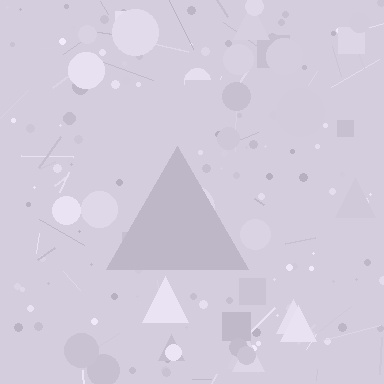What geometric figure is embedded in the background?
A triangle is embedded in the background.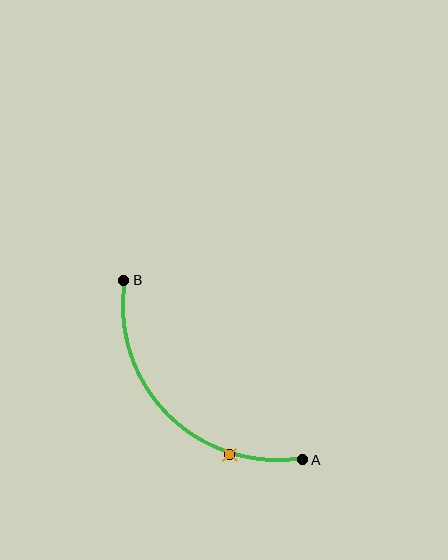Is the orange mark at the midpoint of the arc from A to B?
No. The orange mark lies on the arc but is closer to endpoint A. The arc midpoint would be at the point on the curve equidistant along the arc from both A and B.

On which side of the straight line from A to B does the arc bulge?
The arc bulges below and to the left of the straight line connecting A and B.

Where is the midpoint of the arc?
The arc midpoint is the point on the curve farthest from the straight line joining A and B. It sits below and to the left of that line.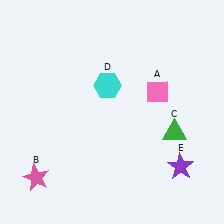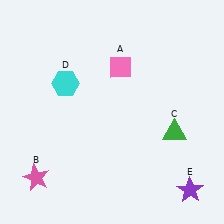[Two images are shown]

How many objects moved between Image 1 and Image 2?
3 objects moved between the two images.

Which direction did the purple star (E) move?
The purple star (E) moved down.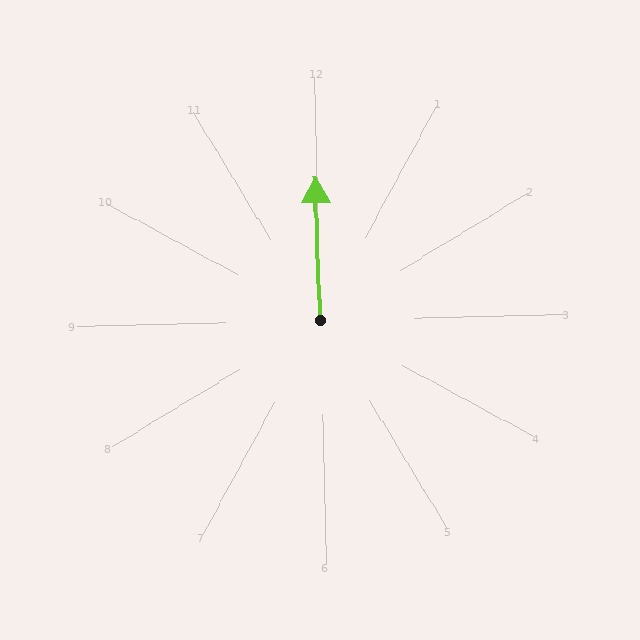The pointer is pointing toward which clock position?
Roughly 12 o'clock.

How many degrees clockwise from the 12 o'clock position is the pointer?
Approximately 359 degrees.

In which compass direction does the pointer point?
North.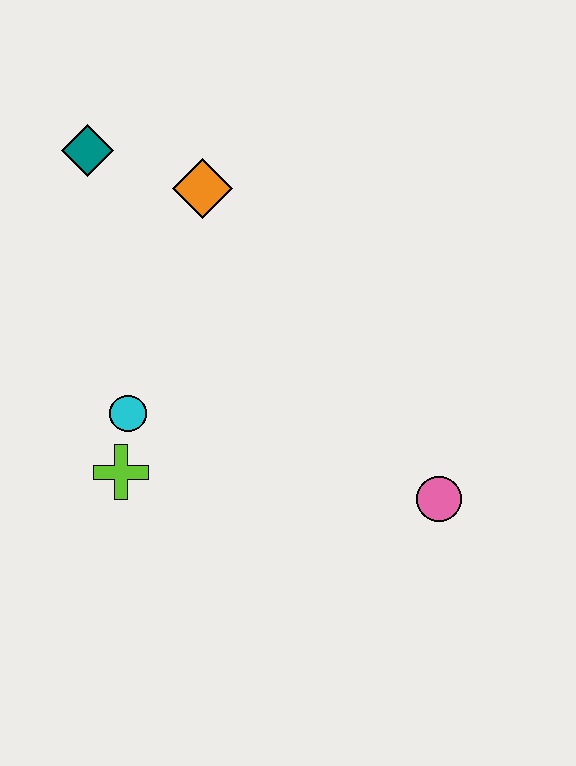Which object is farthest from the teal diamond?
The pink circle is farthest from the teal diamond.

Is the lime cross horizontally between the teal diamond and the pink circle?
Yes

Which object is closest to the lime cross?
The cyan circle is closest to the lime cross.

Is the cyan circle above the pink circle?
Yes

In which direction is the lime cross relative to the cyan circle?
The lime cross is below the cyan circle.